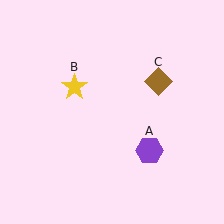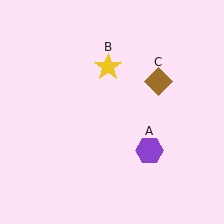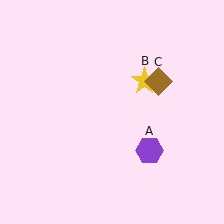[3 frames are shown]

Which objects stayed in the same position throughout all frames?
Purple hexagon (object A) and brown diamond (object C) remained stationary.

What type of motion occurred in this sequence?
The yellow star (object B) rotated clockwise around the center of the scene.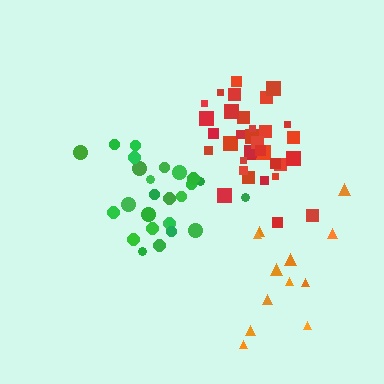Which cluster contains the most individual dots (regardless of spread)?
Red (34).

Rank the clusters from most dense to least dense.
red, green, orange.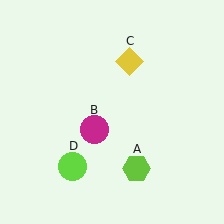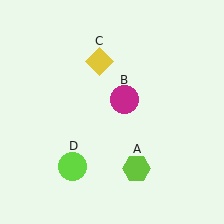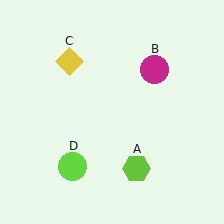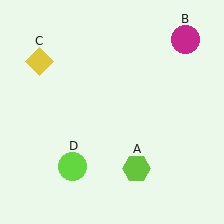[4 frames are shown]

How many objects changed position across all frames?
2 objects changed position: magenta circle (object B), yellow diamond (object C).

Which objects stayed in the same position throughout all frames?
Lime hexagon (object A) and lime circle (object D) remained stationary.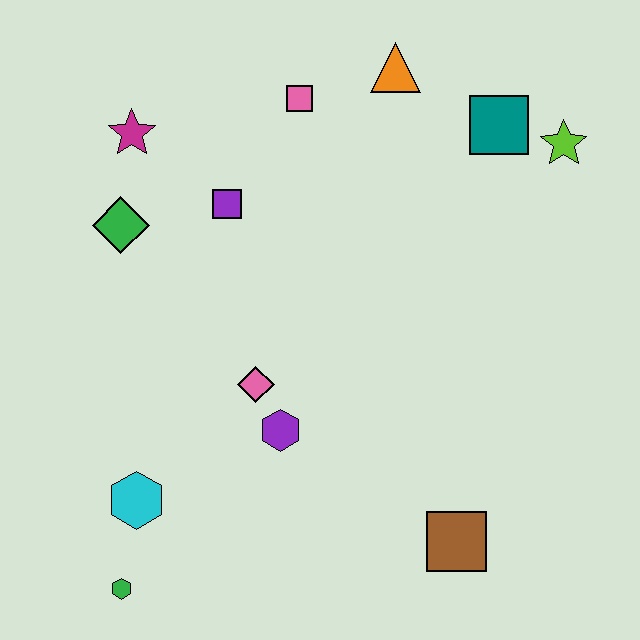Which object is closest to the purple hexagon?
The pink diamond is closest to the purple hexagon.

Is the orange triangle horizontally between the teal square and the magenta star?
Yes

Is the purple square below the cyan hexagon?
No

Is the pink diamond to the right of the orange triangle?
No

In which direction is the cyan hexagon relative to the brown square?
The cyan hexagon is to the left of the brown square.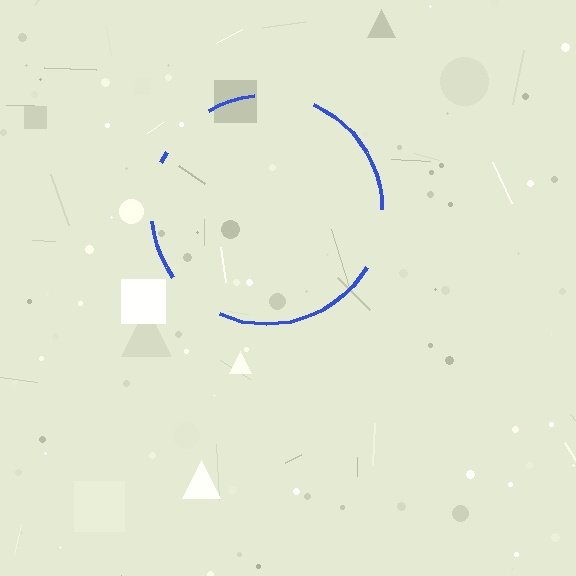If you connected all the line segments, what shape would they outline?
They would outline a circle.